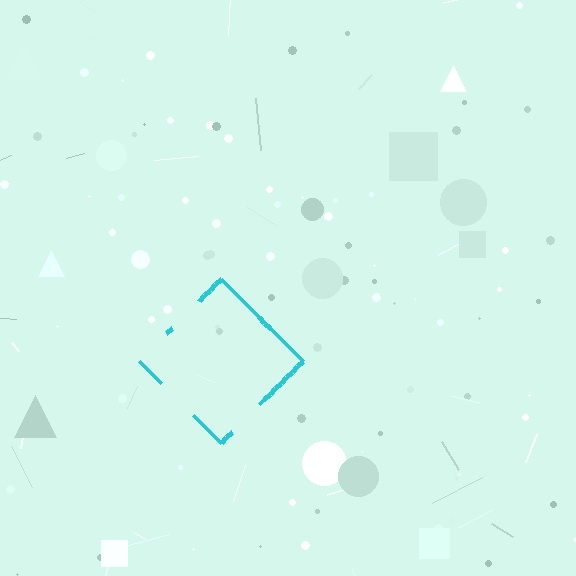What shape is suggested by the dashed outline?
The dashed outline suggests a diamond.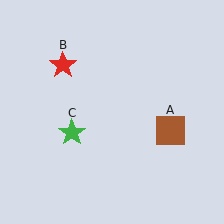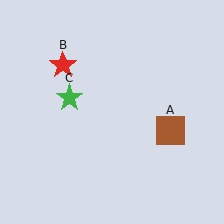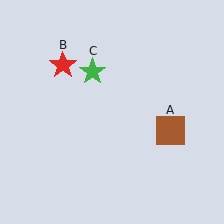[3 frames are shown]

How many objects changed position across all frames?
1 object changed position: green star (object C).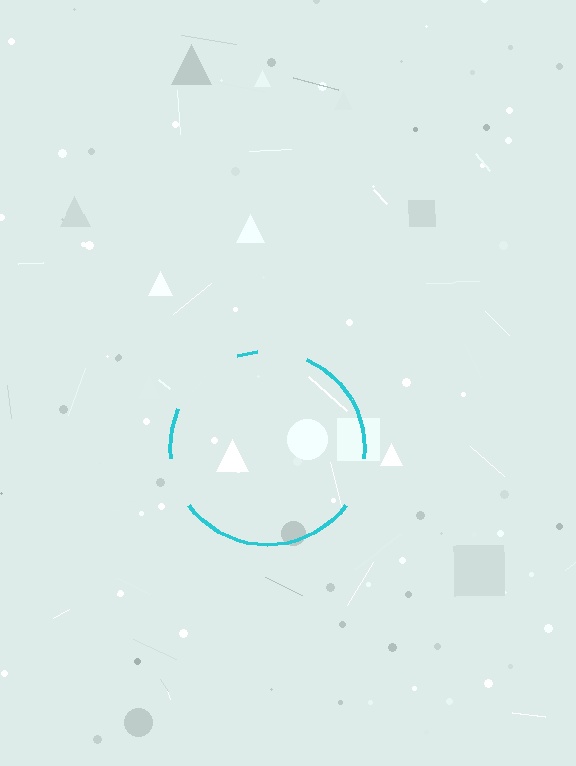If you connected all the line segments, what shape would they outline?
They would outline a circle.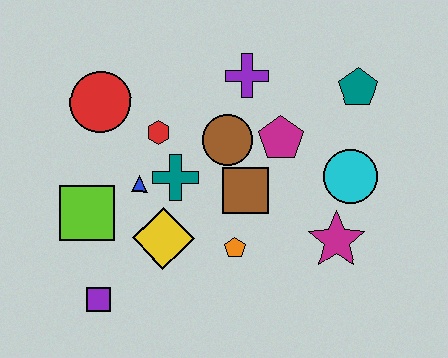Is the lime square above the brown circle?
No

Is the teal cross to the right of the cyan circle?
No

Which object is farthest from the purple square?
The teal pentagon is farthest from the purple square.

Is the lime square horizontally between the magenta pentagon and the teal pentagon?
No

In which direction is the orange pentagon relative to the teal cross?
The orange pentagon is below the teal cross.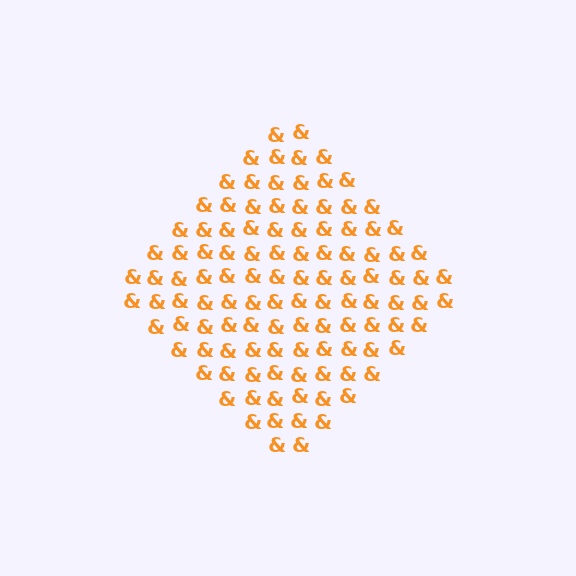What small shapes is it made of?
It is made of small ampersands.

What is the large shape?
The large shape is a diamond.